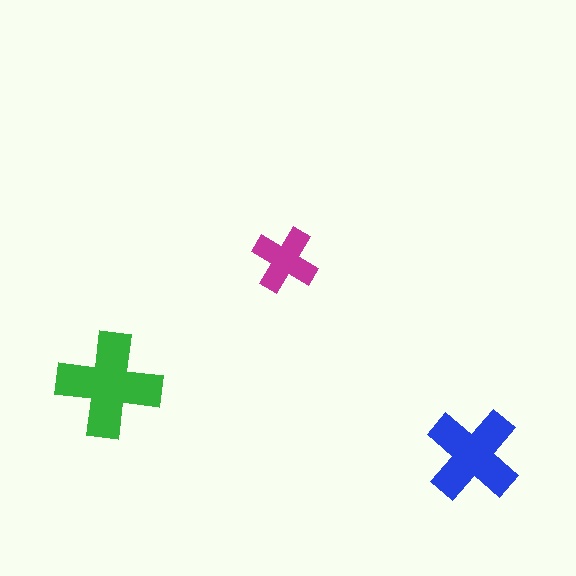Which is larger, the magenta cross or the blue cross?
The blue one.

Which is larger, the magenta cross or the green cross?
The green one.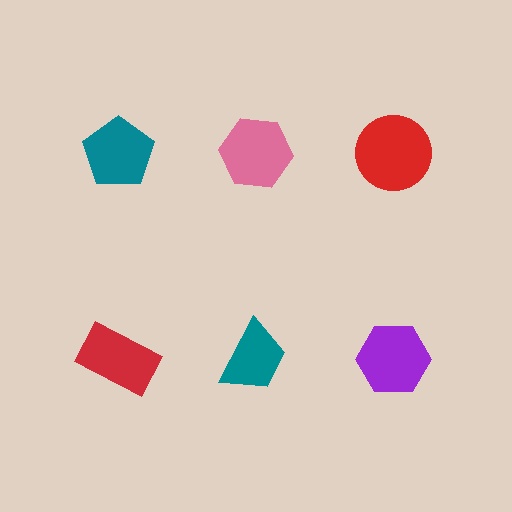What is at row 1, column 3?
A red circle.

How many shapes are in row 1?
3 shapes.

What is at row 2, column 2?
A teal trapezoid.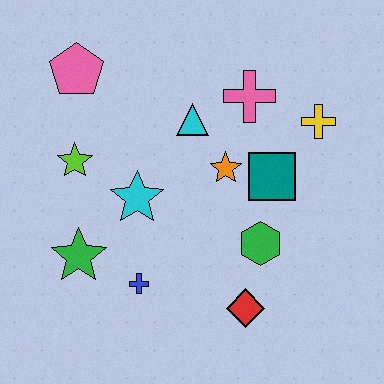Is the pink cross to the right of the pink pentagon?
Yes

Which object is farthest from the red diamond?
The pink pentagon is farthest from the red diamond.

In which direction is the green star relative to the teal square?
The green star is to the left of the teal square.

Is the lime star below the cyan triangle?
Yes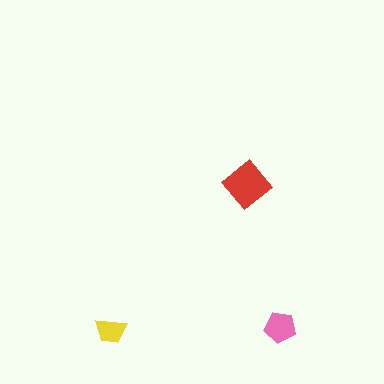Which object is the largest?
The red diamond.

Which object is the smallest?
The yellow trapezoid.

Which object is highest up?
The red diamond is topmost.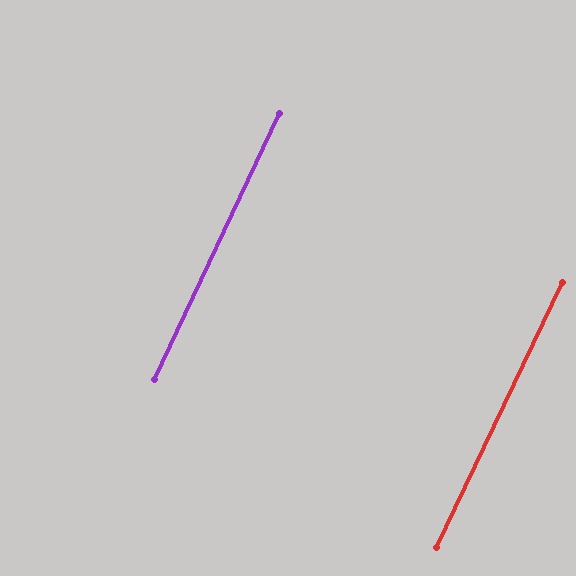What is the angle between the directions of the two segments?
Approximately 0 degrees.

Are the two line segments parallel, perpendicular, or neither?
Parallel — their directions differ by only 0.1°.